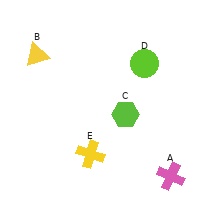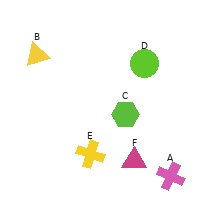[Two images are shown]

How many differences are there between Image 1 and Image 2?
There is 1 difference between the two images.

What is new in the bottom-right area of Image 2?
A magenta triangle (F) was added in the bottom-right area of Image 2.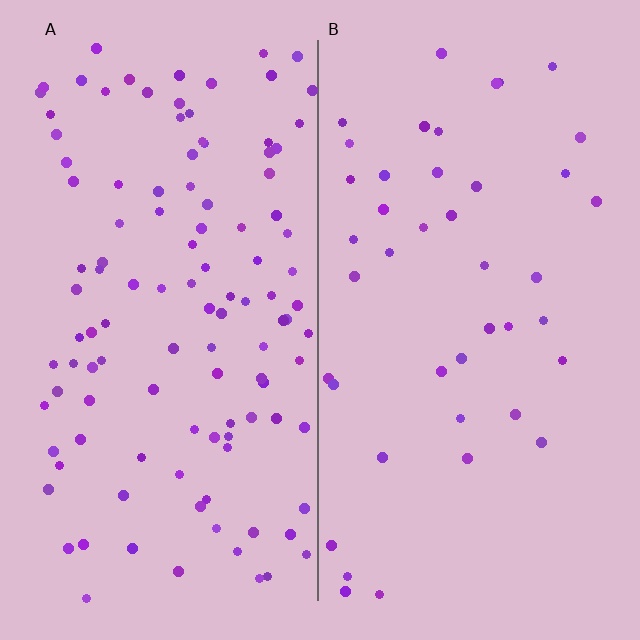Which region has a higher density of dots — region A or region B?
A (the left).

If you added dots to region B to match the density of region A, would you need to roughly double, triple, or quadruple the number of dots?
Approximately triple.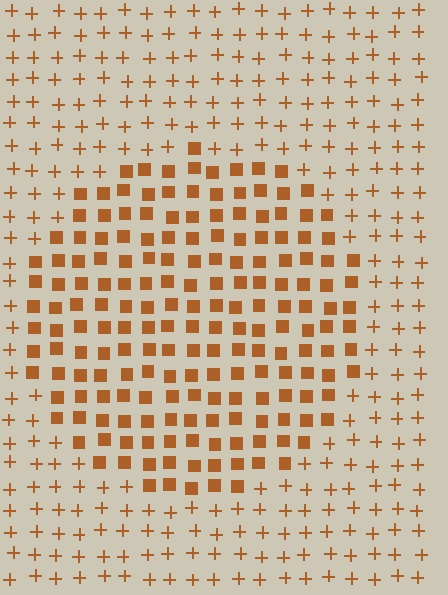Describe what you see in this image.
The image is filled with small brown elements arranged in a uniform grid. A circle-shaped region contains squares, while the surrounding area contains plus signs. The boundary is defined purely by the change in element shape.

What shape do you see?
I see a circle.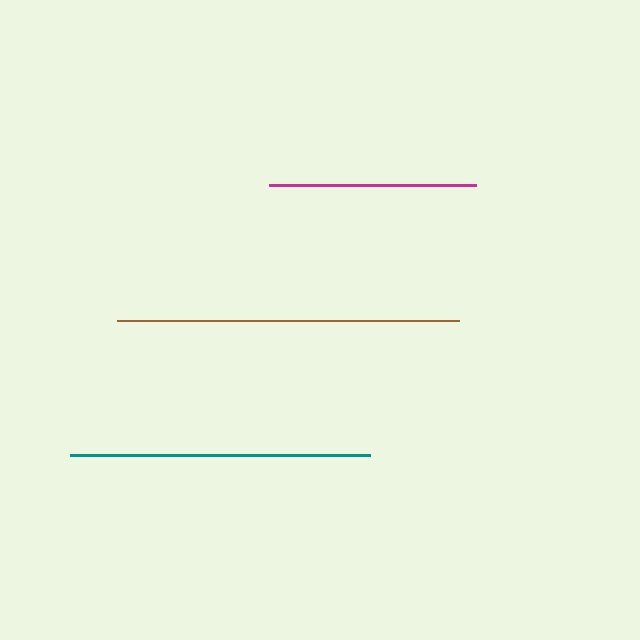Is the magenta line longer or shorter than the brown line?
The brown line is longer than the magenta line.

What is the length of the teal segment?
The teal segment is approximately 300 pixels long.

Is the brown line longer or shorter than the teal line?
The brown line is longer than the teal line.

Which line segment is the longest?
The brown line is the longest at approximately 342 pixels.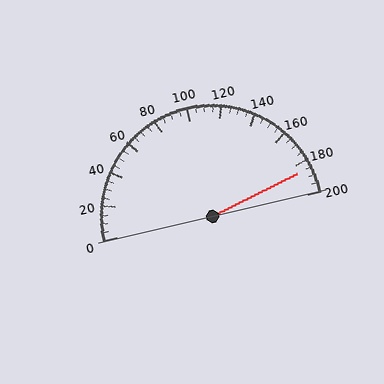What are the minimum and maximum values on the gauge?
The gauge ranges from 0 to 200.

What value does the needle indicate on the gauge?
The needle indicates approximately 185.